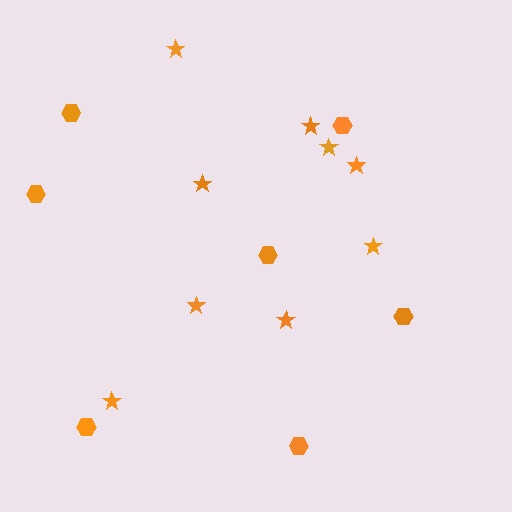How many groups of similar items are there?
There are 2 groups: one group of hexagons (7) and one group of stars (9).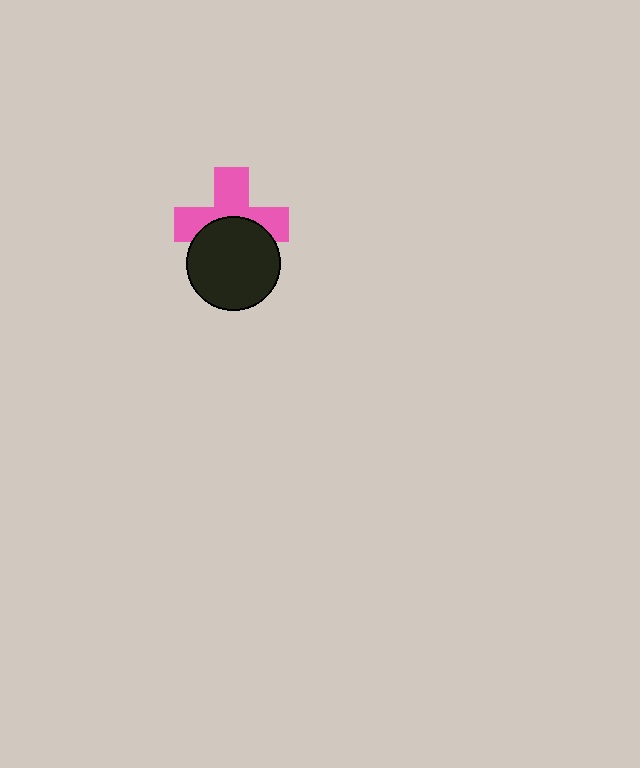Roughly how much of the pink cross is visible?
About half of it is visible (roughly 57%).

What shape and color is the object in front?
The object in front is a black circle.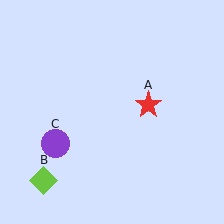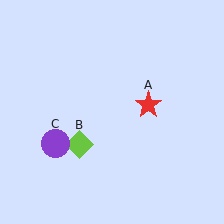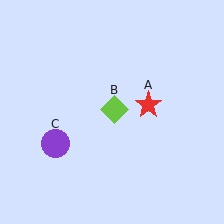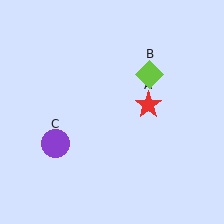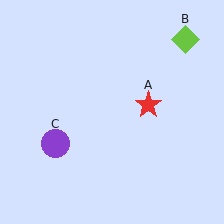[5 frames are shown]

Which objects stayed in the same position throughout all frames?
Red star (object A) and purple circle (object C) remained stationary.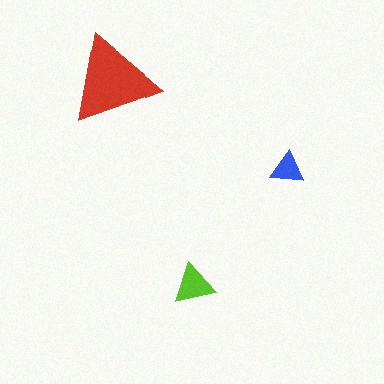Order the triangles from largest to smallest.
the red one, the lime one, the blue one.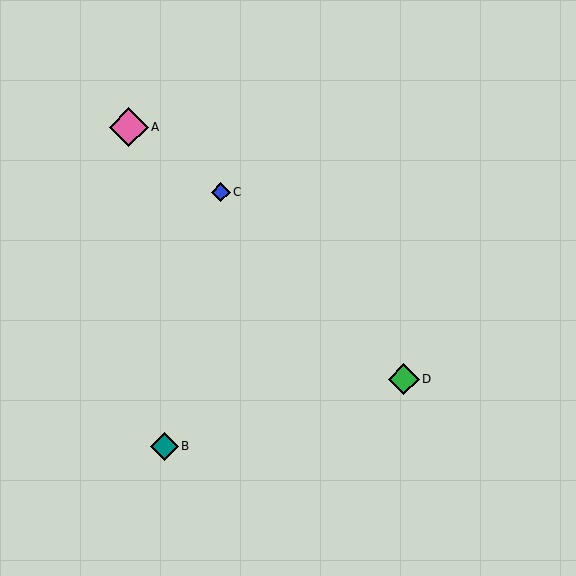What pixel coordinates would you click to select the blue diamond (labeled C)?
Click at (221, 192) to select the blue diamond C.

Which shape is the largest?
The pink diamond (labeled A) is the largest.